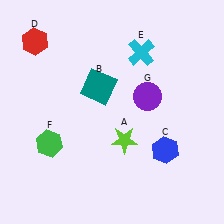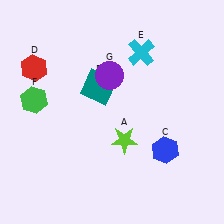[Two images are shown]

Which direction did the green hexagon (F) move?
The green hexagon (F) moved up.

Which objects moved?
The objects that moved are: the red hexagon (D), the green hexagon (F), the purple circle (G).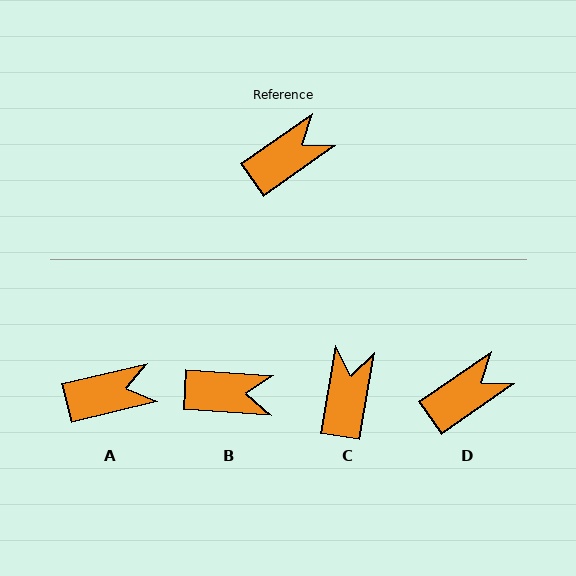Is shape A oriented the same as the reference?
No, it is off by about 21 degrees.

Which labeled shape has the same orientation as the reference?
D.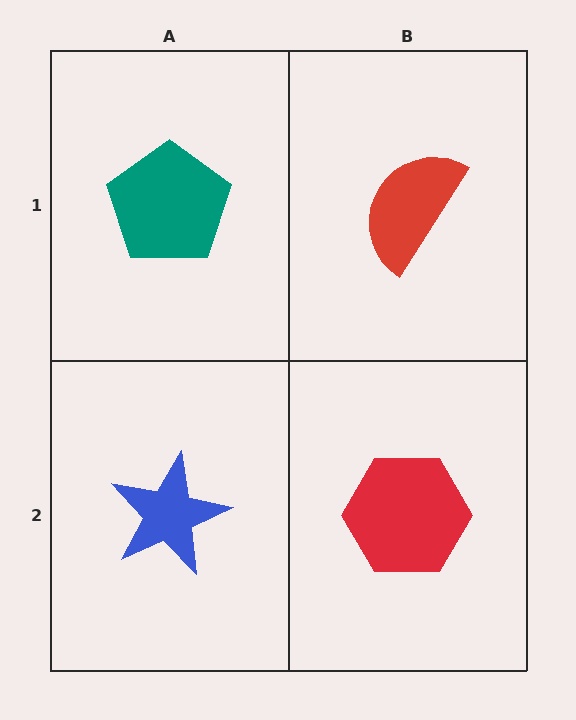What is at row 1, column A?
A teal pentagon.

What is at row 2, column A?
A blue star.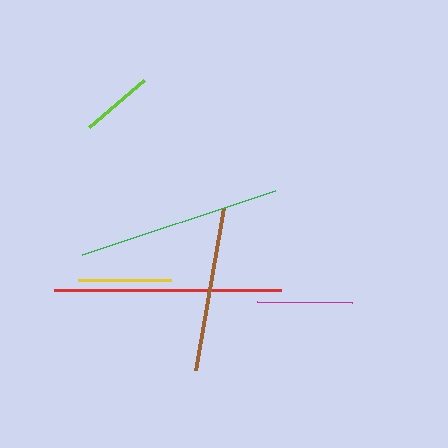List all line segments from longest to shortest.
From longest to shortest: red, green, brown, magenta, yellow, lime.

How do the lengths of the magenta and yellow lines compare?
The magenta and yellow lines are approximately the same length.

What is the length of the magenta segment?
The magenta segment is approximately 96 pixels long.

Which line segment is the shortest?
The lime line is the shortest at approximately 72 pixels.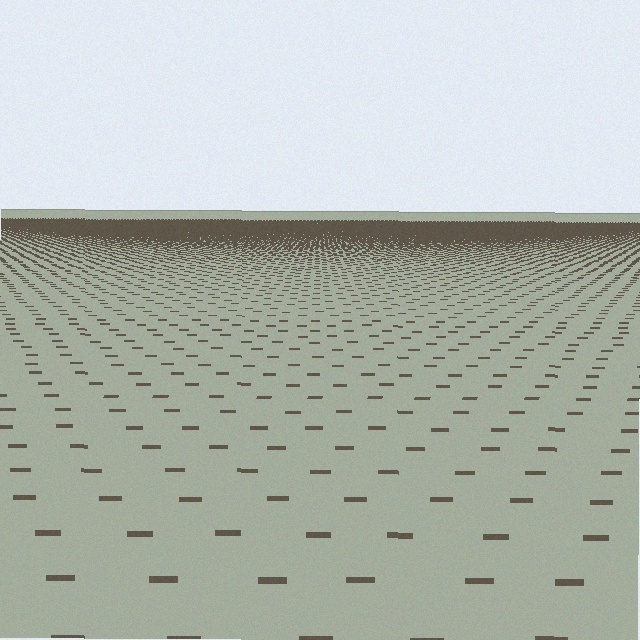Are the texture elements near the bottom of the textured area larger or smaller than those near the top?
Larger. Near the bottom, elements are closer to the viewer and appear at a bigger on-screen size.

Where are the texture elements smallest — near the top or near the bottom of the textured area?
Near the top.